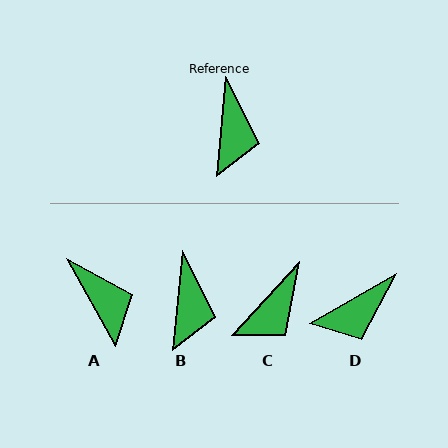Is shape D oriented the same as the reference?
No, it is off by about 54 degrees.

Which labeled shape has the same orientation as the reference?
B.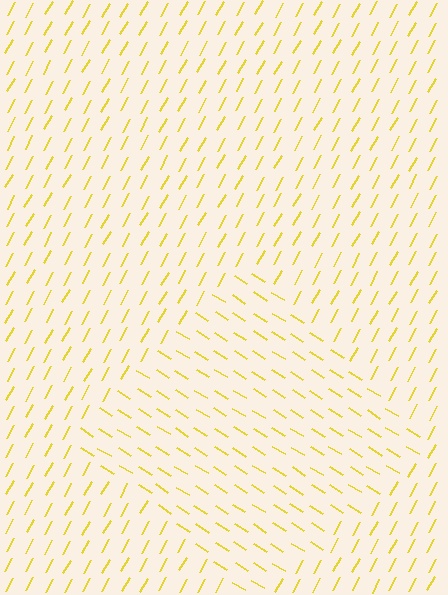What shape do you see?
I see a diamond.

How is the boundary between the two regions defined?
The boundary is defined purely by a change in line orientation (approximately 87 degrees difference). All lines are the same color and thickness.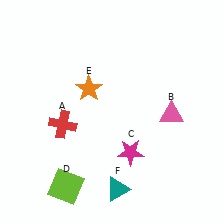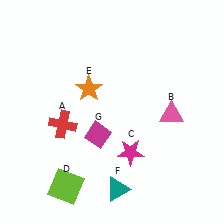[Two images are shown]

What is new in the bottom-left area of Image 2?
A magenta diamond (G) was added in the bottom-left area of Image 2.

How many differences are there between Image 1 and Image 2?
There is 1 difference between the two images.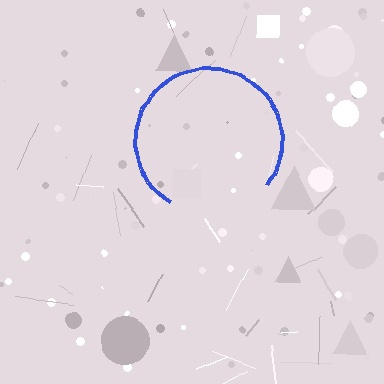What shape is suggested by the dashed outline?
The dashed outline suggests a circle.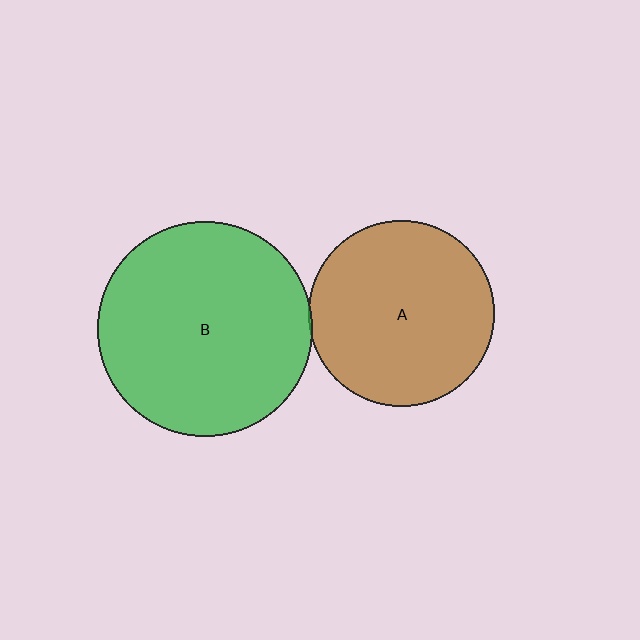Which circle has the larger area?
Circle B (green).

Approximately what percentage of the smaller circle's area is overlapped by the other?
Approximately 5%.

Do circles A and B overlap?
Yes.